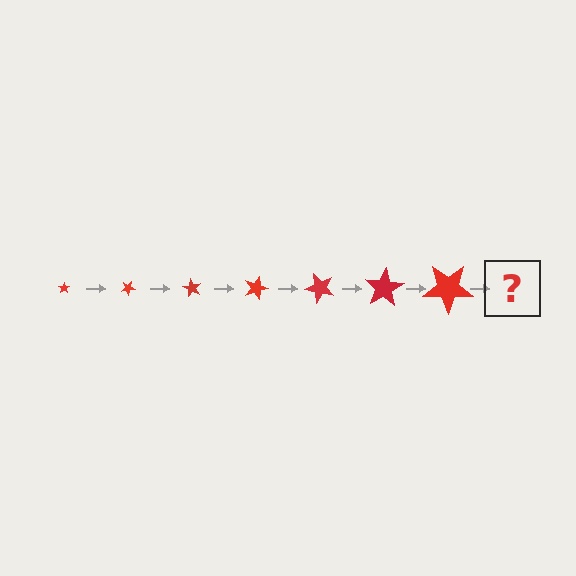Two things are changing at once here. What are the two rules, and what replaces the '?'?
The two rules are that the star grows larger each step and it rotates 30 degrees each step. The '?' should be a star, larger than the previous one and rotated 210 degrees from the start.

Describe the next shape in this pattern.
It should be a star, larger than the previous one and rotated 210 degrees from the start.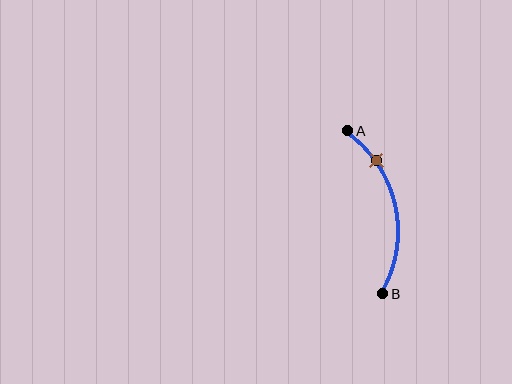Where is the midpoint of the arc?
The arc midpoint is the point on the curve farthest from the straight line joining A and B. It sits to the right of that line.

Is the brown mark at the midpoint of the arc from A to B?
No. The brown mark lies on the arc but is closer to endpoint A. The arc midpoint would be at the point on the curve equidistant along the arc from both A and B.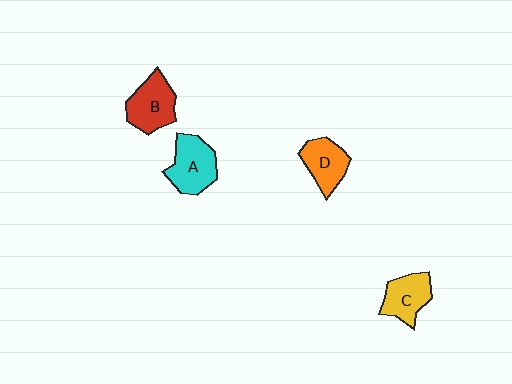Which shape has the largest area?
Shape A (cyan).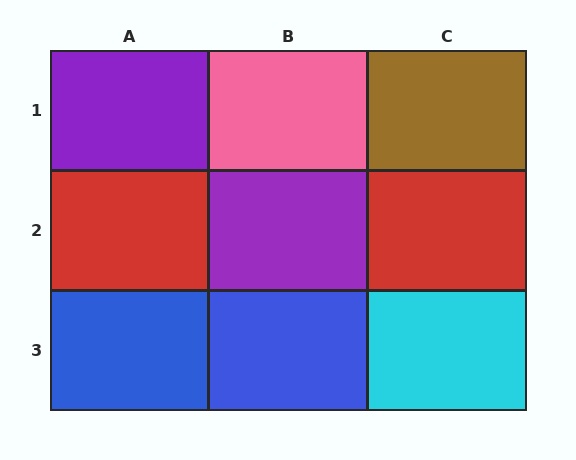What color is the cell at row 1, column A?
Purple.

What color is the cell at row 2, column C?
Red.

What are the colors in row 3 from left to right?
Blue, blue, cyan.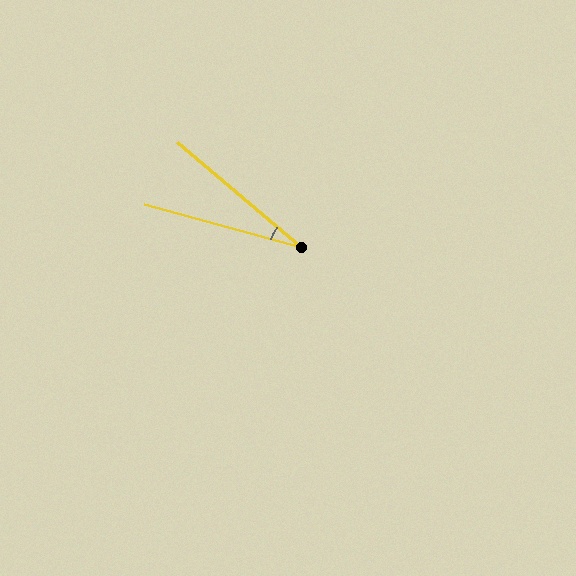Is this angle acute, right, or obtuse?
It is acute.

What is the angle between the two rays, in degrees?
Approximately 25 degrees.